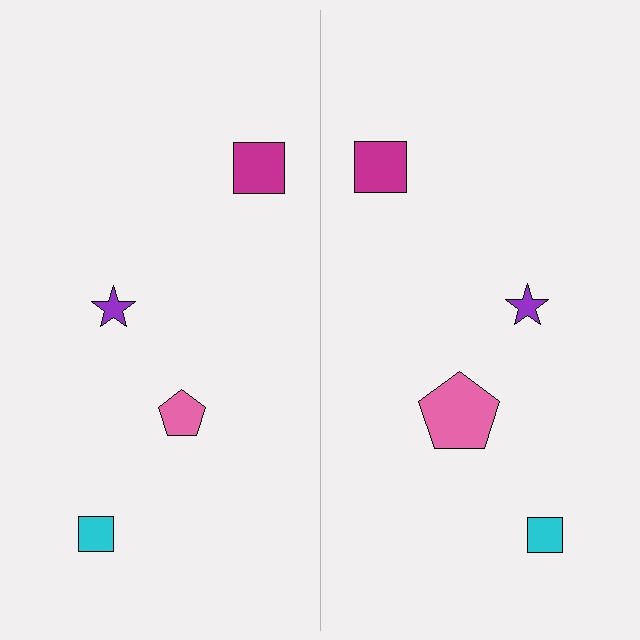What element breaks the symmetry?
The pink pentagon on the right side has a different size than its mirror counterpart.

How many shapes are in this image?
There are 8 shapes in this image.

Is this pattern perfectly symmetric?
No, the pattern is not perfectly symmetric. The pink pentagon on the right side has a different size than its mirror counterpart.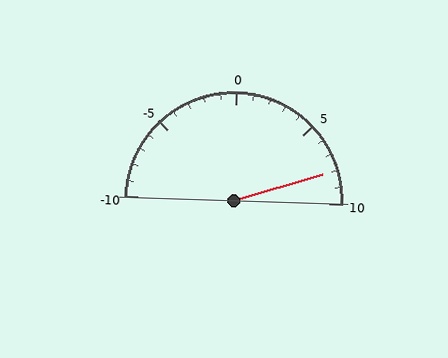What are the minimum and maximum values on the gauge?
The gauge ranges from -10 to 10.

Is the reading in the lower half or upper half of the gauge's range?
The reading is in the upper half of the range (-10 to 10).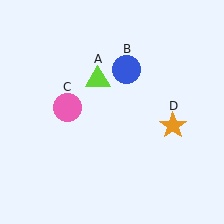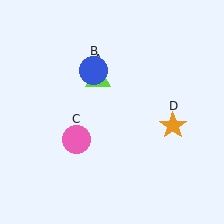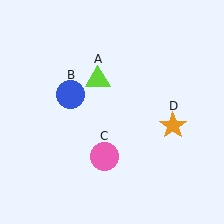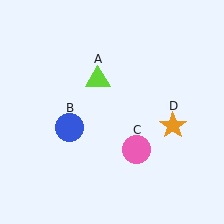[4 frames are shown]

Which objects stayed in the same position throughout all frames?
Lime triangle (object A) and orange star (object D) remained stationary.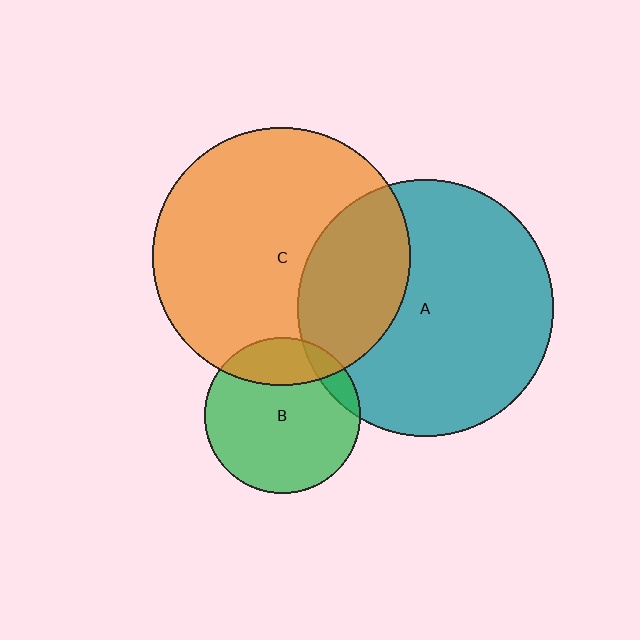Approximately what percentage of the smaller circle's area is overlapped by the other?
Approximately 30%.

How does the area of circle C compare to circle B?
Approximately 2.7 times.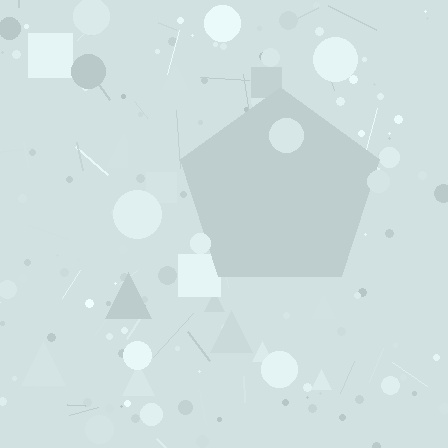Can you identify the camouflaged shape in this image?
The camouflaged shape is a pentagon.